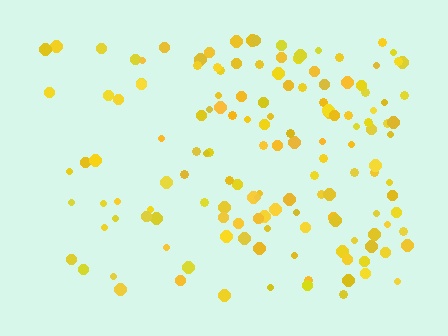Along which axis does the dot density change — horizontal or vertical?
Horizontal.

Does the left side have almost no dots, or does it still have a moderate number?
Still a moderate number, just noticeably fewer than the right.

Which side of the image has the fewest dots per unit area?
The left.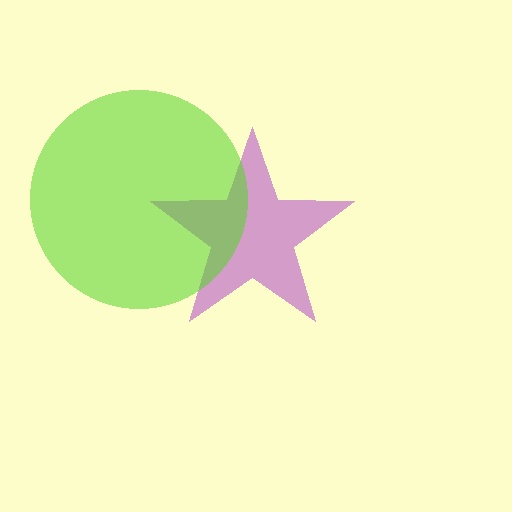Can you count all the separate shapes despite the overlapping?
Yes, there are 2 separate shapes.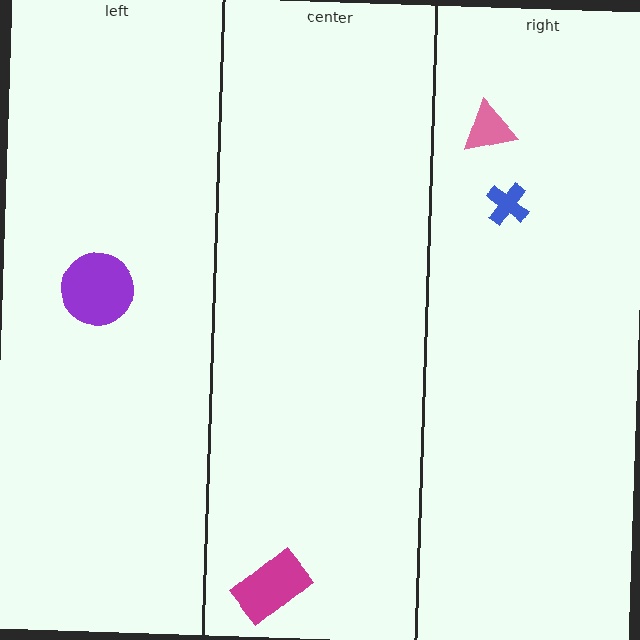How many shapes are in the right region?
2.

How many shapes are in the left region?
1.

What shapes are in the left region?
The purple circle.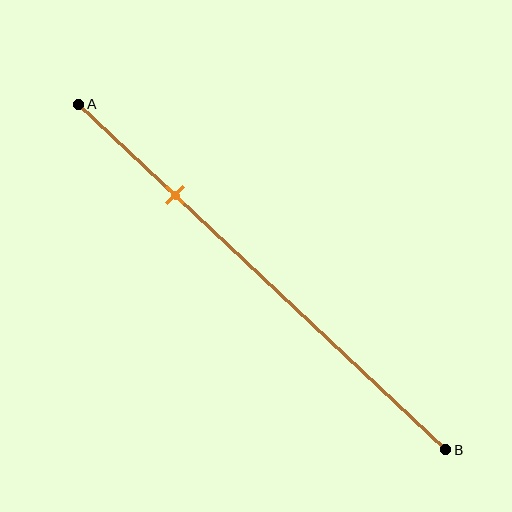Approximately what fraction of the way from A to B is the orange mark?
The orange mark is approximately 25% of the way from A to B.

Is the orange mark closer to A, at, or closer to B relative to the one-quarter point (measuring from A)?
The orange mark is approximately at the one-quarter point of segment AB.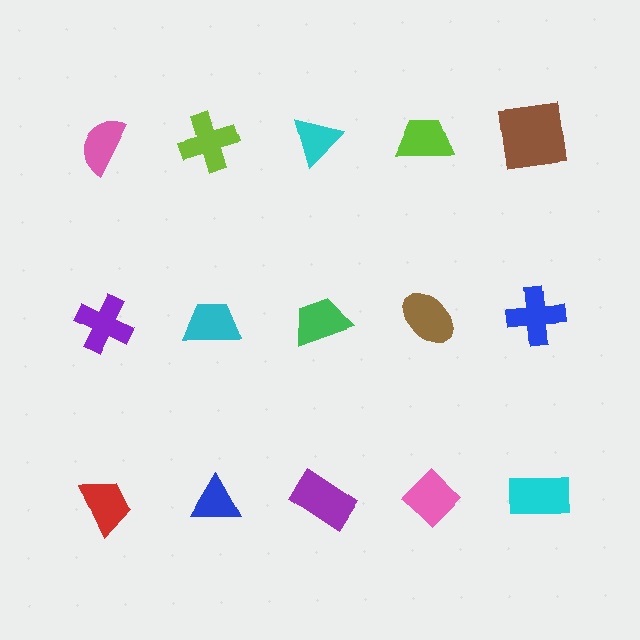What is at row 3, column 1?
A red trapezoid.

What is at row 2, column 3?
A green trapezoid.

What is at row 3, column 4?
A pink diamond.